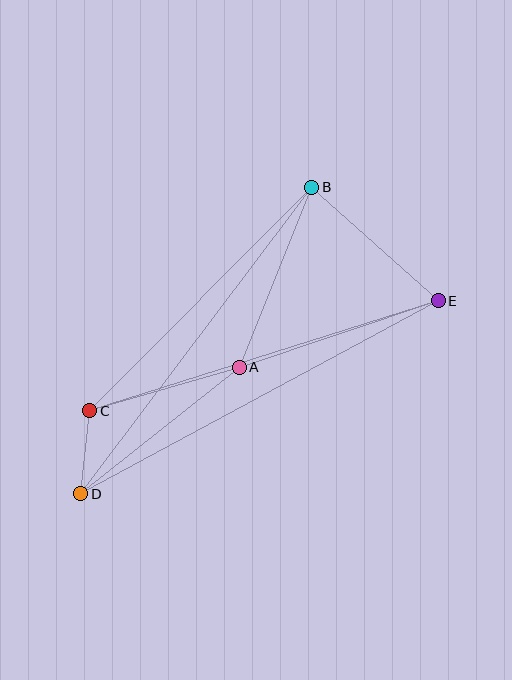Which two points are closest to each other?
Points C and D are closest to each other.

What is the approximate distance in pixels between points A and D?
The distance between A and D is approximately 203 pixels.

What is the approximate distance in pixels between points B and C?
The distance between B and C is approximately 315 pixels.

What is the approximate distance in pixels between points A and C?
The distance between A and C is approximately 156 pixels.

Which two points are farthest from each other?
Points D and E are farthest from each other.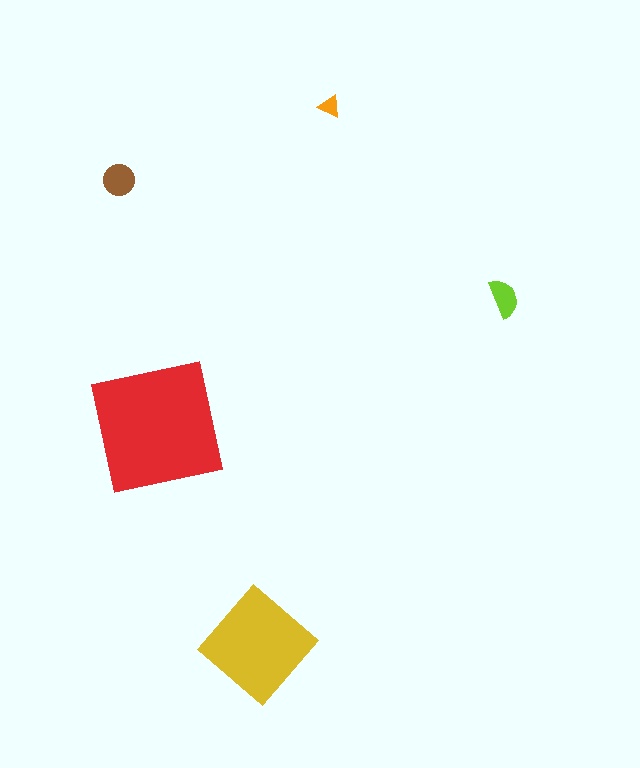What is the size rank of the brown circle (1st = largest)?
3rd.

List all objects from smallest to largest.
The orange triangle, the lime semicircle, the brown circle, the yellow diamond, the red square.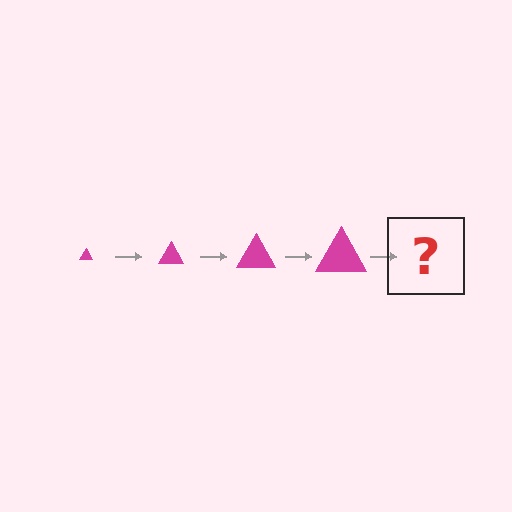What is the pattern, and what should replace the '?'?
The pattern is that the triangle gets progressively larger each step. The '?' should be a magenta triangle, larger than the previous one.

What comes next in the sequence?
The next element should be a magenta triangle, larger than the previous one.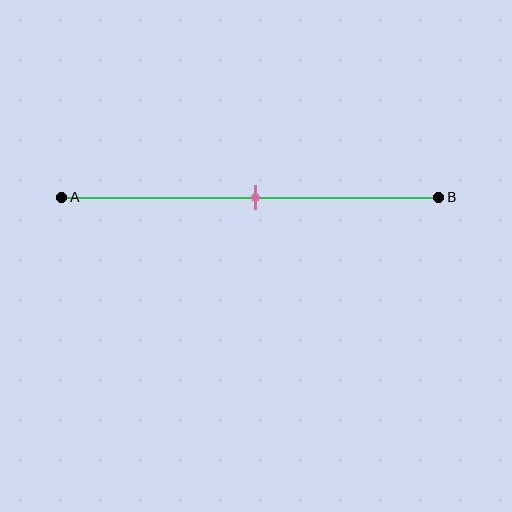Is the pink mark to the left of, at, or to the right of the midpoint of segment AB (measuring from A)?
The pink mark is approximately at the midpoint of segment AB.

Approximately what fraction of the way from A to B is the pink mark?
The pink mark is approximately 50% of the way from A to B.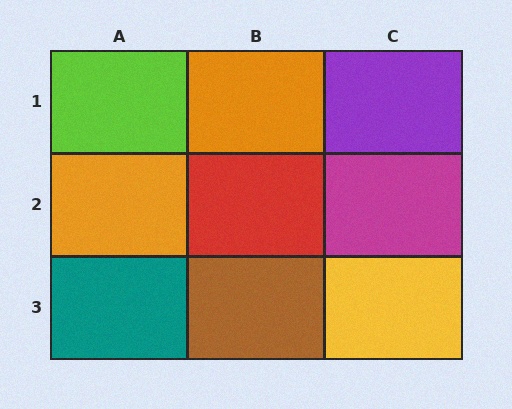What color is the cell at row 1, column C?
Purple.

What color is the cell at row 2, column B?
Red.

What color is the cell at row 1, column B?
Orange.